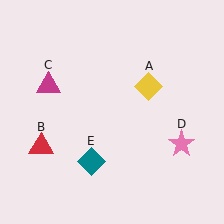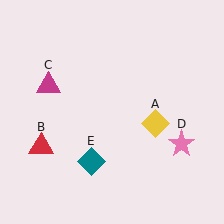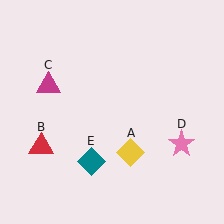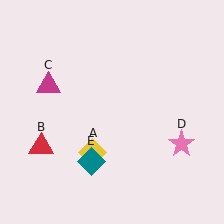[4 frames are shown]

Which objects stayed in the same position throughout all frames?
Red triangle (object B) and magenta triangle (object C) and pink star (object D) and teal diamond (object E) remained stationary.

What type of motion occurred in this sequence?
The yellow diamond (object A) rotated clockwise around the center of the scene.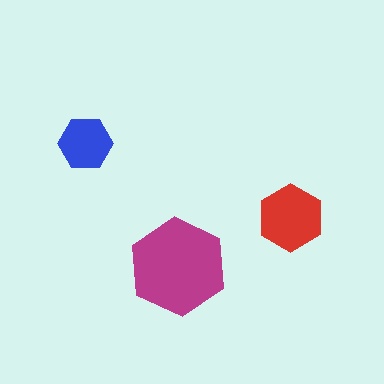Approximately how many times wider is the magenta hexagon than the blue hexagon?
About 2 times wider.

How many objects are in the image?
There are 3 objects in the image.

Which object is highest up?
The blue hexagon is topmost.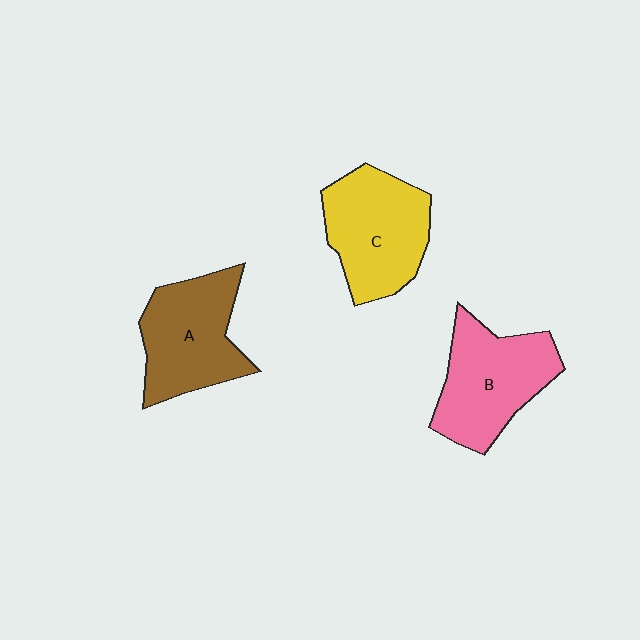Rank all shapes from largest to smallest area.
From largest to smallest: C (yellow), B (pink), A (brown).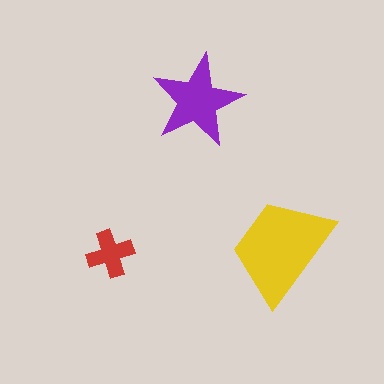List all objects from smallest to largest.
The red cross, the purple star, the yellow trapezoid.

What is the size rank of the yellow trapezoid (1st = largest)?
1st.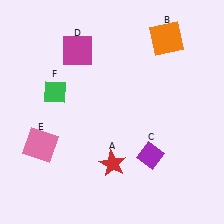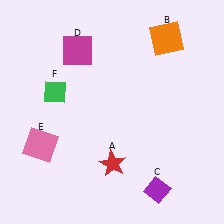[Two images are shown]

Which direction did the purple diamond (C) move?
The purple diamond (C) moved down.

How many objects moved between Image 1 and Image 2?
1 object moved between the two images.